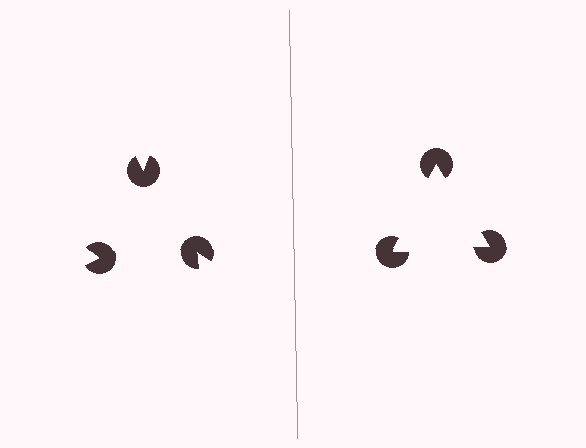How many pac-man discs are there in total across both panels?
6 — 3 on each side.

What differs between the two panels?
The pac-man discs are positioned identically on both sides; only the wedge orientations differ. On the right they align to a triangle; on the left they are misaligned.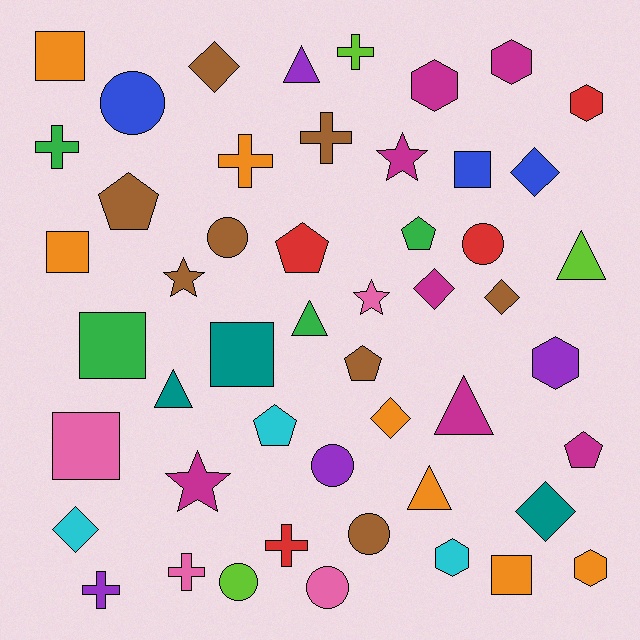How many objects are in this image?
There are 50 objects.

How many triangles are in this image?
There are 6 triangles.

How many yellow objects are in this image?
There are no yellow objects.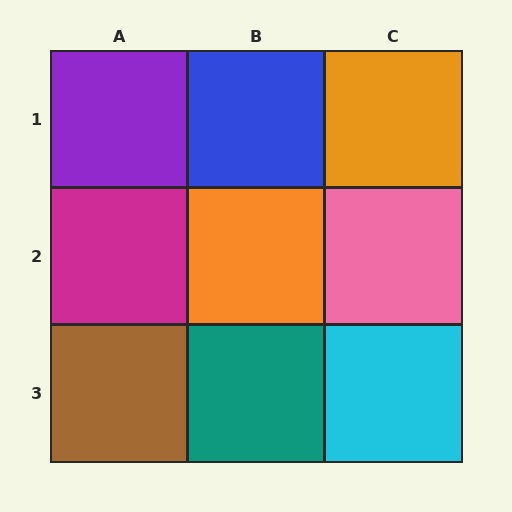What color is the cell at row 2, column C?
Pink.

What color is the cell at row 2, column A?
Magenta.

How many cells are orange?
2 cells are orange.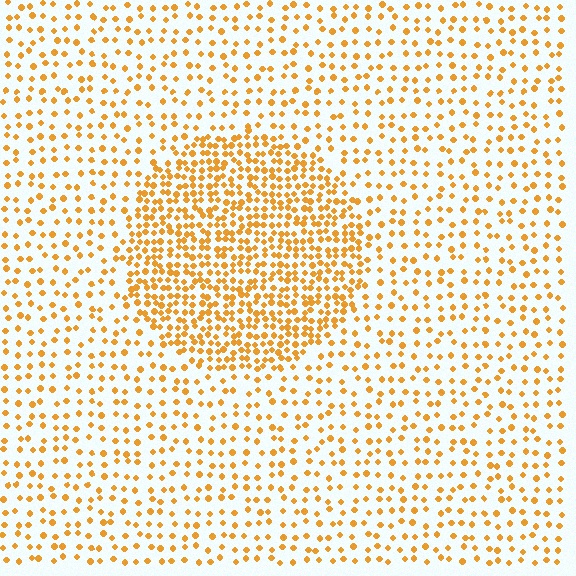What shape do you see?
I see a circle.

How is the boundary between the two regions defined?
The boundary is defined by a change in element density (approximately 2.3x ratio). All elements are the same color, size, and shape.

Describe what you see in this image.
The image contains small orange elements arranged at two different densities. A circle-shaped region is visible where the elements are more densely packed than the surrounding area.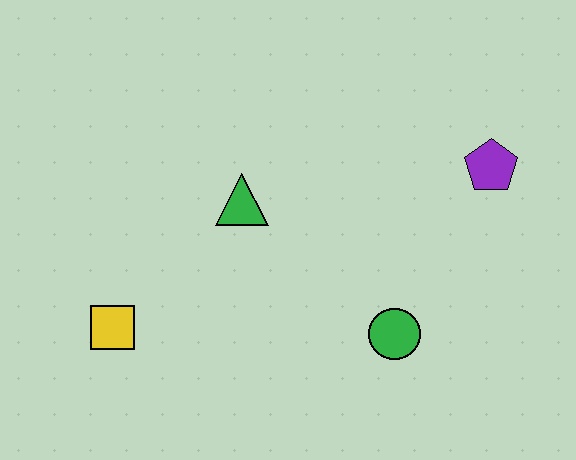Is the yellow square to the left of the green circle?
Yes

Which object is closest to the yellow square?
The green triangle is closest to the yellow square.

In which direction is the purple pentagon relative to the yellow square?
The purple pentagon is to the right of the yellow square.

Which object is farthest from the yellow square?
The purple pentagon is farthest from the yellow square.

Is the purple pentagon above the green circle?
Yes